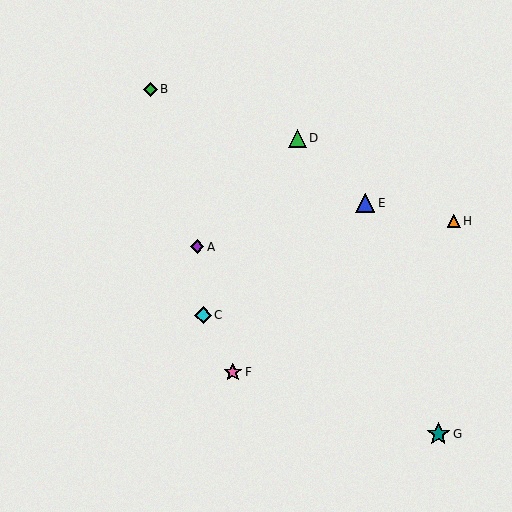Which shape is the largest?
The teal star (labeled G) is the largest.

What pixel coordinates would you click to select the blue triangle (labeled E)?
Click at (365, 203) to select the blue triangle E.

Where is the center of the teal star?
The center of the teal star is at (438, 434).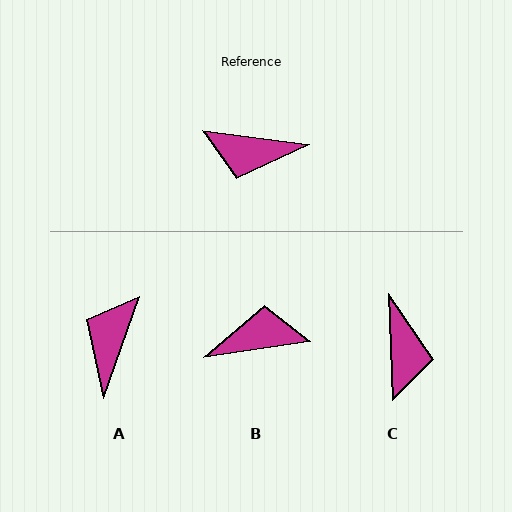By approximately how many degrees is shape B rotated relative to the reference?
Approximately 164 degrees clockwise.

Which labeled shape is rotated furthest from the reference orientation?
B, about 164 degrees away.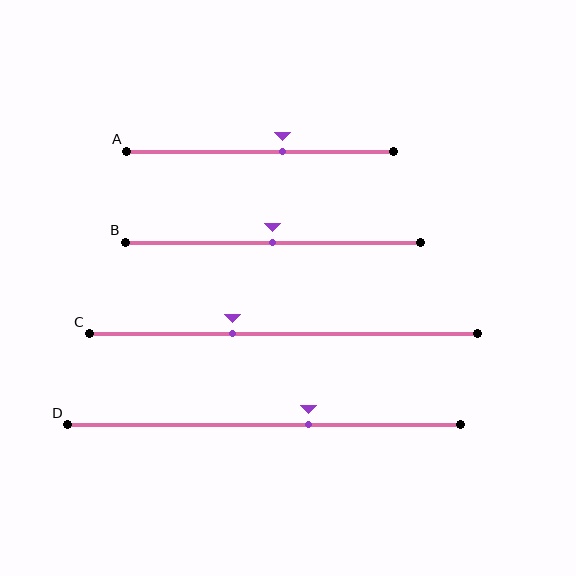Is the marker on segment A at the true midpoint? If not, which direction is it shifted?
No, the marker on segment A is shifted to the right by about 8% of the segment length.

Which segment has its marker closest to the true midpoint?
Segment B has its marker closest to the true midpoint.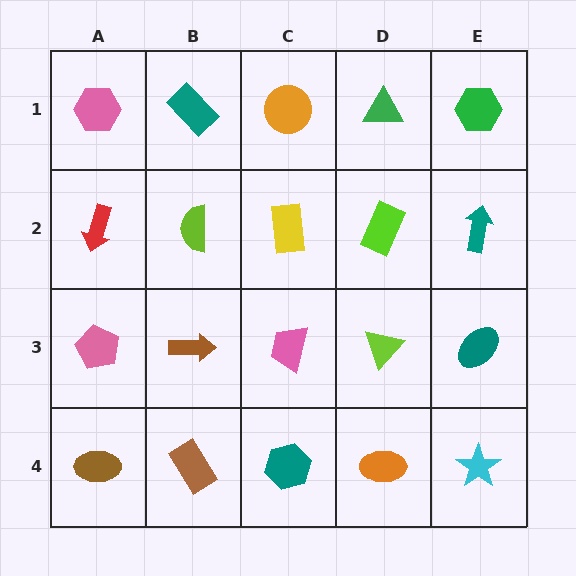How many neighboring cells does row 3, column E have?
3.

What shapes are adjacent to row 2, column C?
An orange circle (row 1, column C), a pink trapezoid (row 3, column C), a lime semicircle (row 2, column B), a lime rectangle (row 2, column D).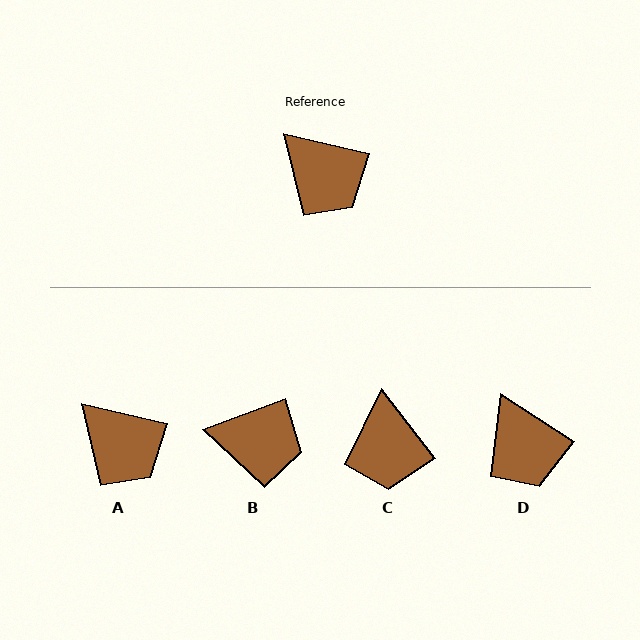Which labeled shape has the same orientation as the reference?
A.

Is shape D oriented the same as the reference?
No, it is off by about 20 degrees.